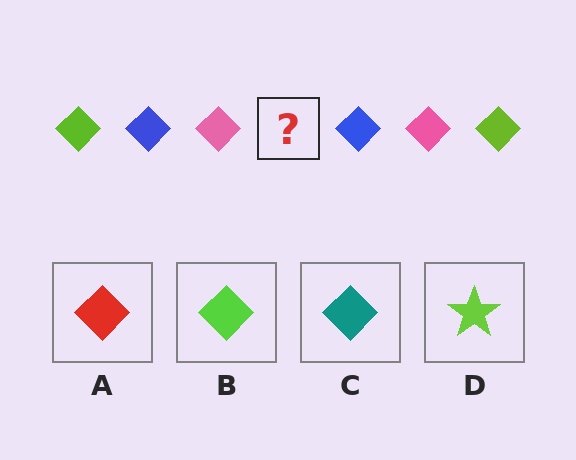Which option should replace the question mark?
Option B.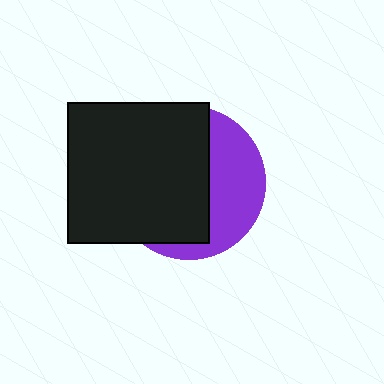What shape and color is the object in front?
The object in front is a black square.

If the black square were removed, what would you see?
You would see the complete purple circle.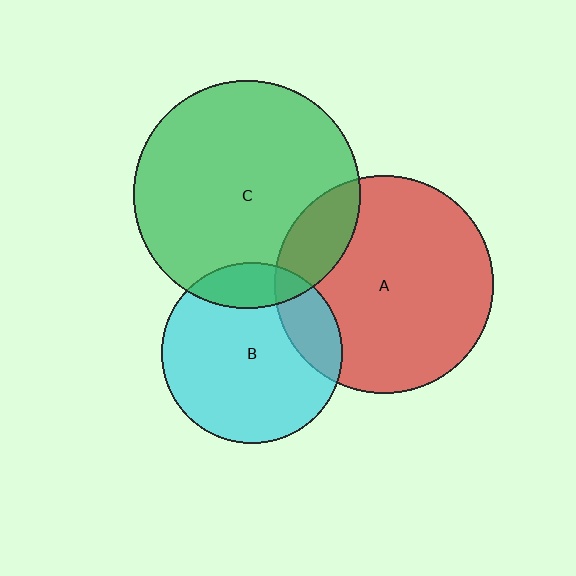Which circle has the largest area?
Circle C (green).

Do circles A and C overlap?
Yes.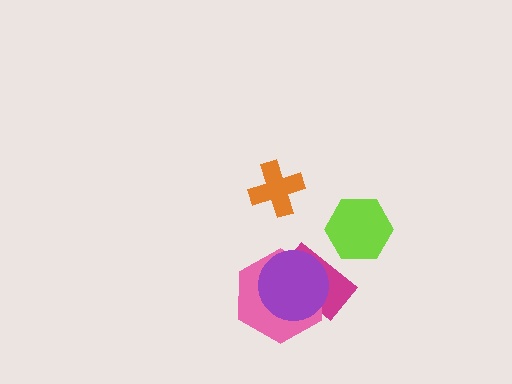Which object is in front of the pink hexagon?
The purple circle is in front of the pink hexagon.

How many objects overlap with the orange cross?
0 objects overlap with the orange cross.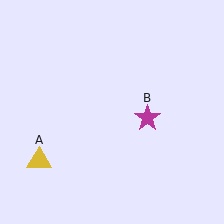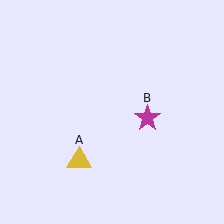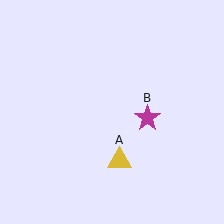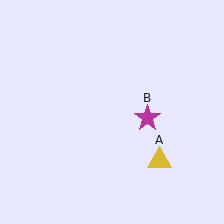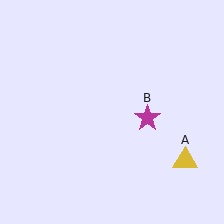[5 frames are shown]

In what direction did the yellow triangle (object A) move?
The yellow triangle (object A) moved right.